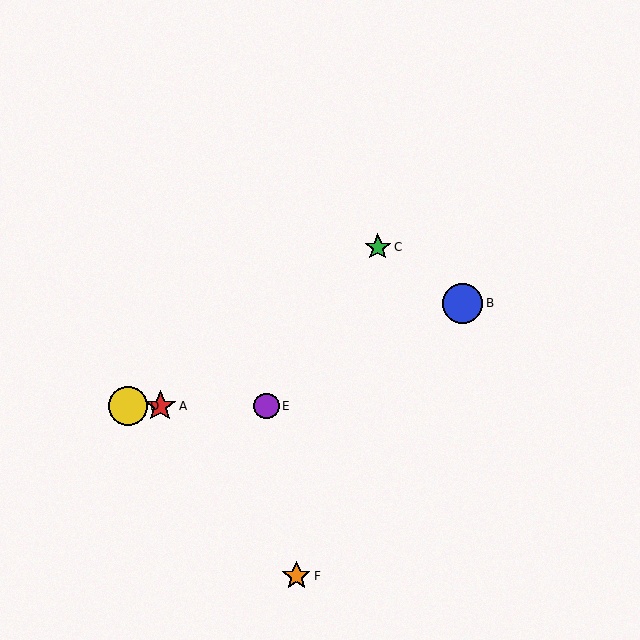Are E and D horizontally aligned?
Yes, both are at y≈406.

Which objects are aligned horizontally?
Objects A, D, E are aligned horizontally.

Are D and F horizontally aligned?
No, D is at y≈406 and F is at y≈576.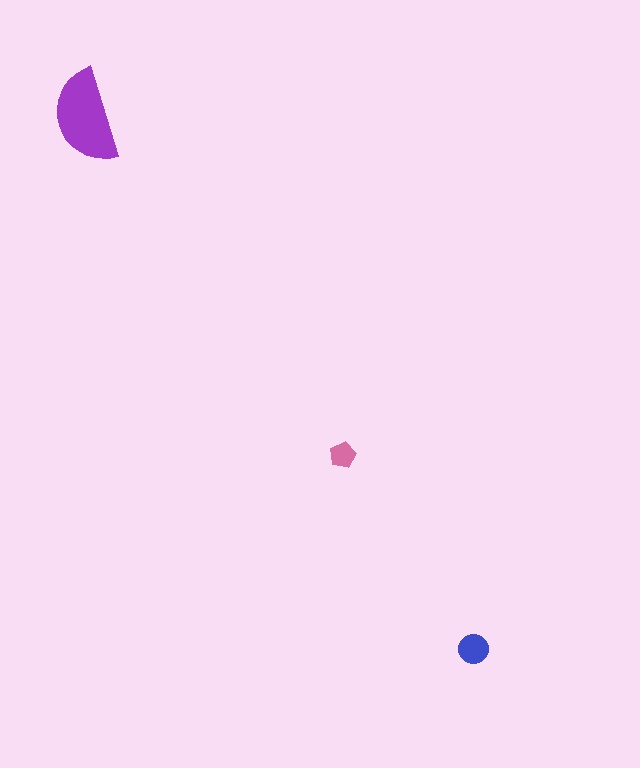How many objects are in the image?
There are 3 objects in the image.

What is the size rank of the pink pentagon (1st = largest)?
3rd.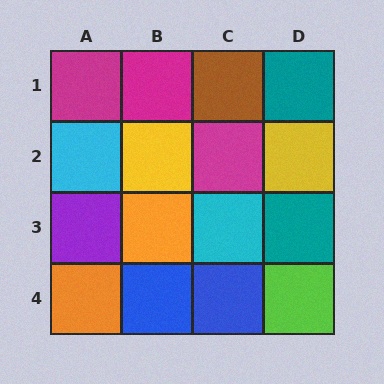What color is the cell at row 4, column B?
Blue.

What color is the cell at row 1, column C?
Brown.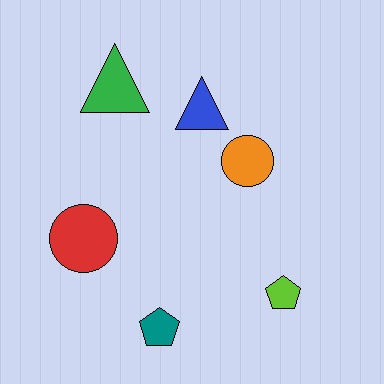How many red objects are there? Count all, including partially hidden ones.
There is 1 red object.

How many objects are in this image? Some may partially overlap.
There are 6 objects.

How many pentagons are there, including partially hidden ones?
There are 2 pentagons.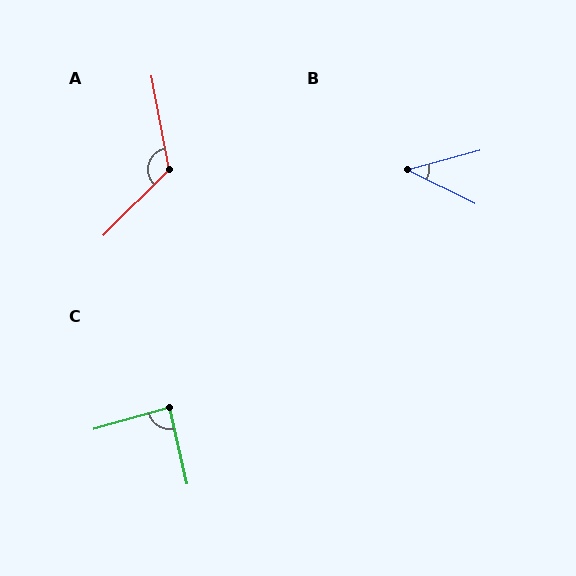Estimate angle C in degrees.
Approximately 87 degrees.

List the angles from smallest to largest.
B (41°), C (87°), A (125°).